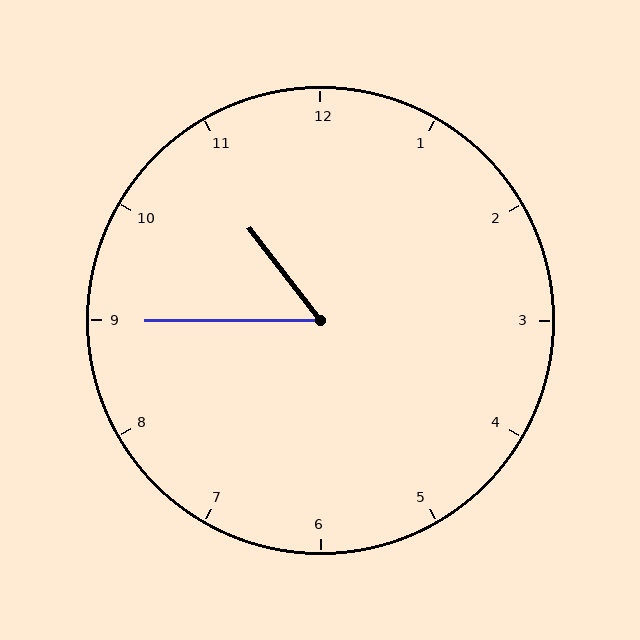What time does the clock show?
10:45.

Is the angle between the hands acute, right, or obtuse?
It is acute.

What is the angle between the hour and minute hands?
Approximately 52 degrees.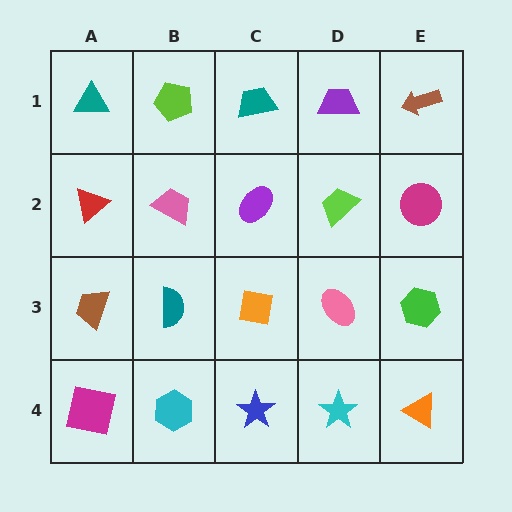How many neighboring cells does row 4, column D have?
3.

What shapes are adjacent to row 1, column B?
A pink trapezoid (row 2, column B), a teal triangle (row 1, column A), a teal trapezoid (row 1, column C).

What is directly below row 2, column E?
A green hexagon.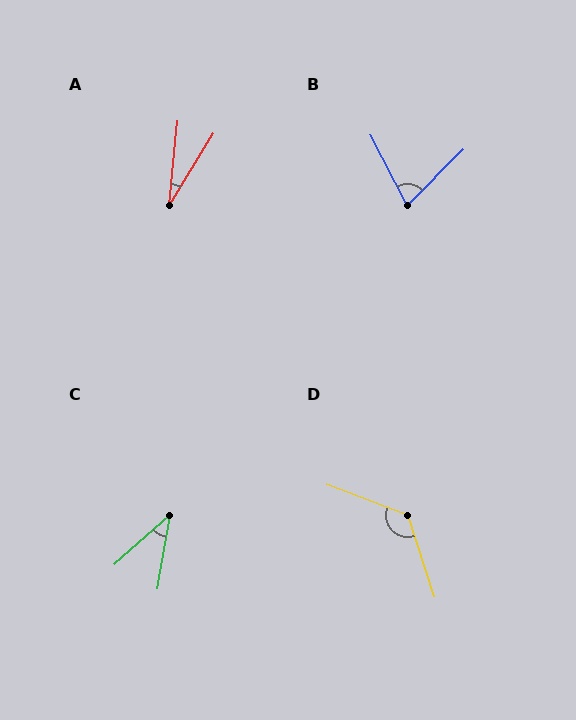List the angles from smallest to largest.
A (26°), C (39°), B (73°), D (129°).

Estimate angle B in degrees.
Approximately 73 degrees.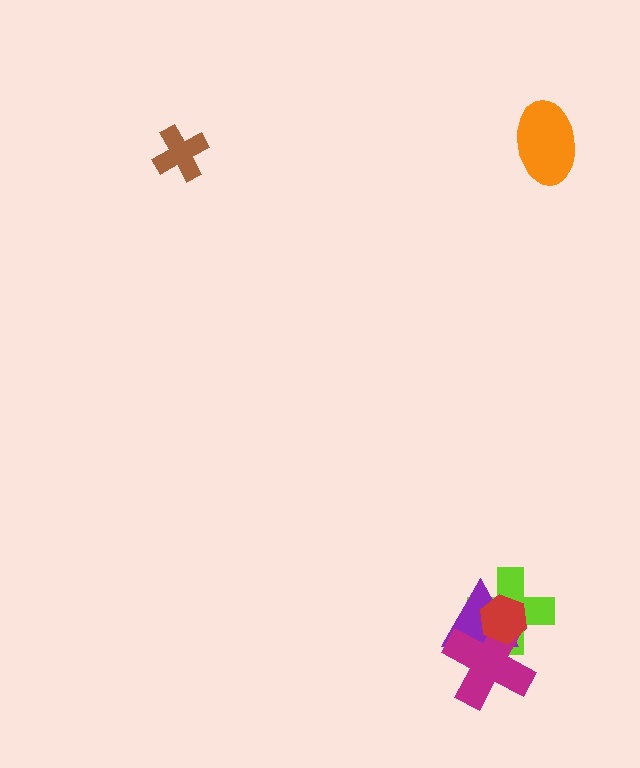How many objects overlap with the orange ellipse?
0 objects overlap with the orange ellipse.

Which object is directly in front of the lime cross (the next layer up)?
The purple triangle is directly in front of the lime cross.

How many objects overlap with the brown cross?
0 objects overlap with the brown cross.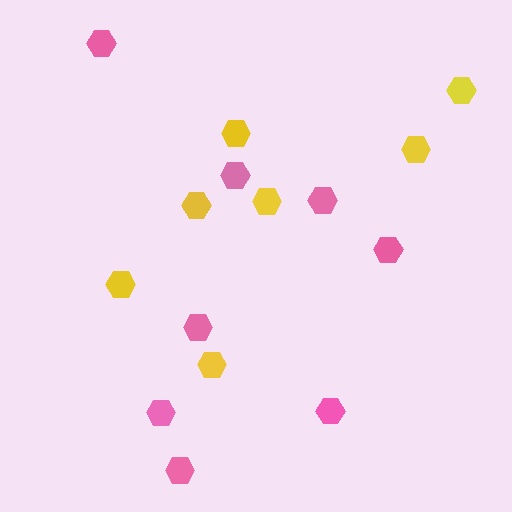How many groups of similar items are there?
There are 2 groups: one group of yellow hexagons (7) and one group of pink hexagons (8).